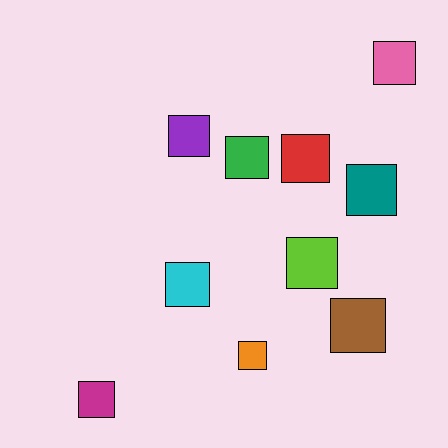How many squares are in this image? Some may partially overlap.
There are 10 squares.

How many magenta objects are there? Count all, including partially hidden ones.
There is 1 magenta object.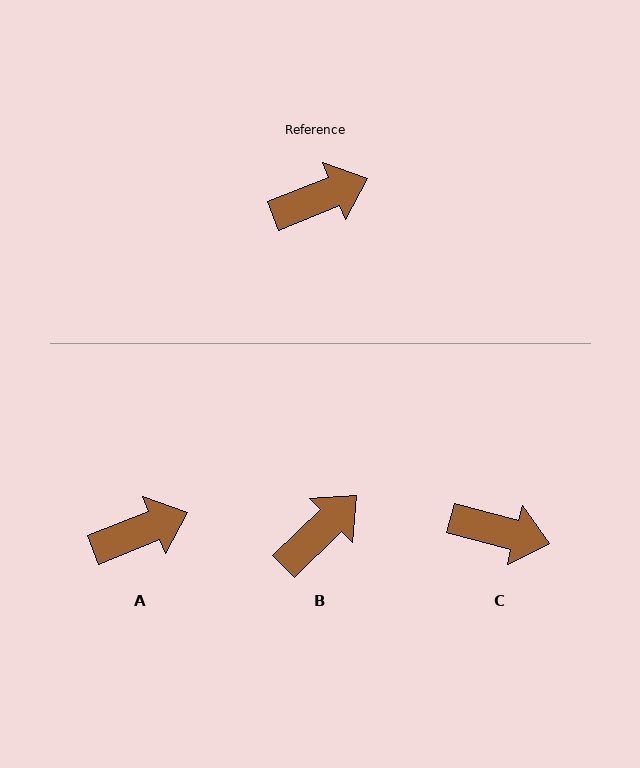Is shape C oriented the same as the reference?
No, it is off by about 36 degrees.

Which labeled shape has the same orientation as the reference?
A.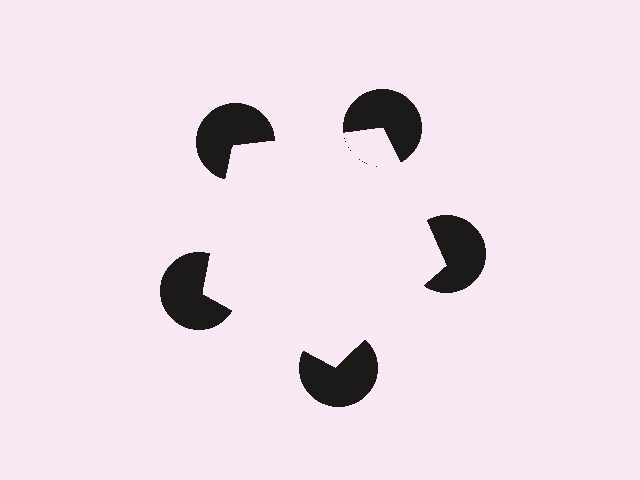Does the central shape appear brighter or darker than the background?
It typically appears slightly brighter than the background, even though no actual brightness change is drawn.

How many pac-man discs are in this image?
There are 5 — one at each vertex of the illusory pentagon.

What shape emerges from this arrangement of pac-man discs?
An illusory pentagon — its edges are inferred from the aligned wedge cuts in the pac-man discs, not physically drawn.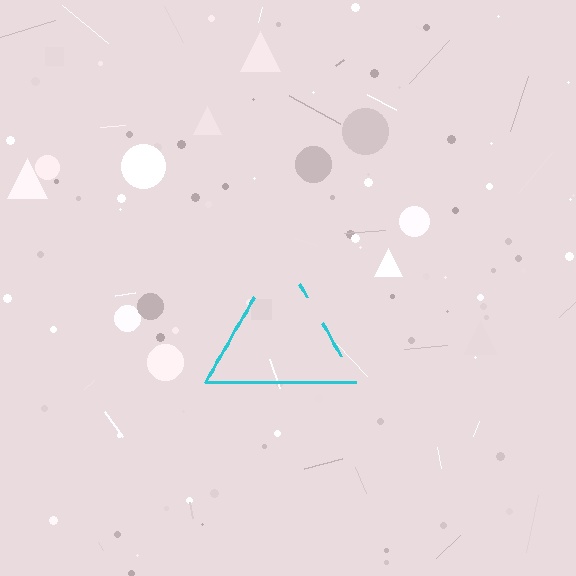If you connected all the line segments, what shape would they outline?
They would outline a triangle.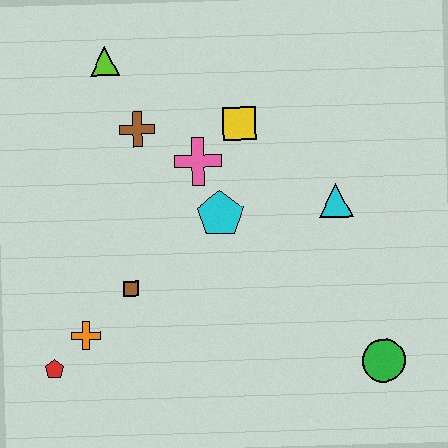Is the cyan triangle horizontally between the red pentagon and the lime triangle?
No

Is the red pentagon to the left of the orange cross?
Yes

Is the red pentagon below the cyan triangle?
Yes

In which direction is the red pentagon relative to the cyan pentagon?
The red pentagon is to the left of the cyan pentagon.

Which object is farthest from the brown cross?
The green circle is farthest from the brown cross.